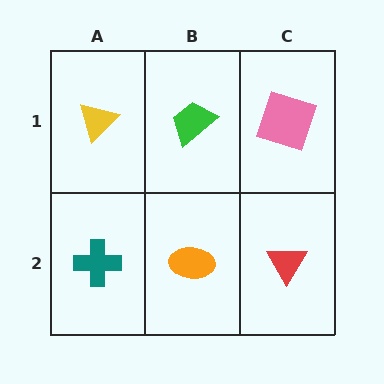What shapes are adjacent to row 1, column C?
A red triangle (row 2, column C), a green trapezoid (row 1, column B).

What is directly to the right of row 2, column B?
A red triangle.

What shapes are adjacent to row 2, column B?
A green trapezoid (row 1, column B), a teal cross (row 2, column A), a red triangle (row 2, column C).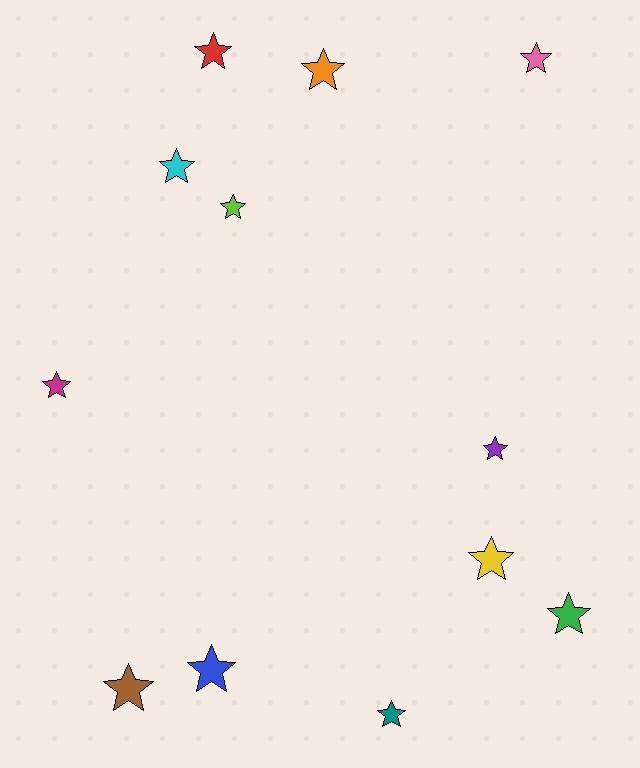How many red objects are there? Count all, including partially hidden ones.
There is 1 red object.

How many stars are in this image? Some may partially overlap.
There are 12 stars.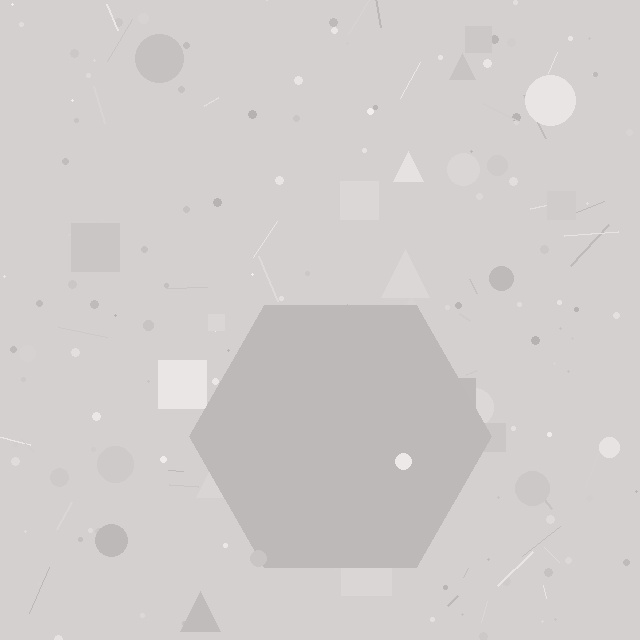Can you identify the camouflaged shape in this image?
The camouflaged shape is a hexagon.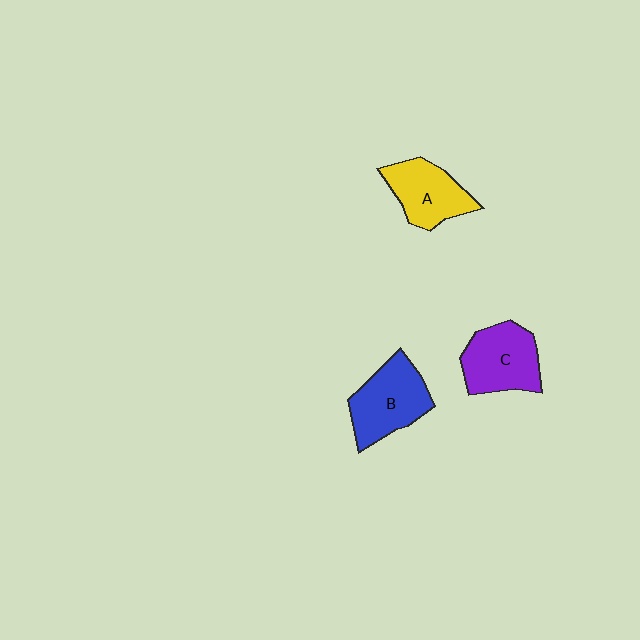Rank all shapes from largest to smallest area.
From largest to smallest: B (blue), C (purple), A (yellow).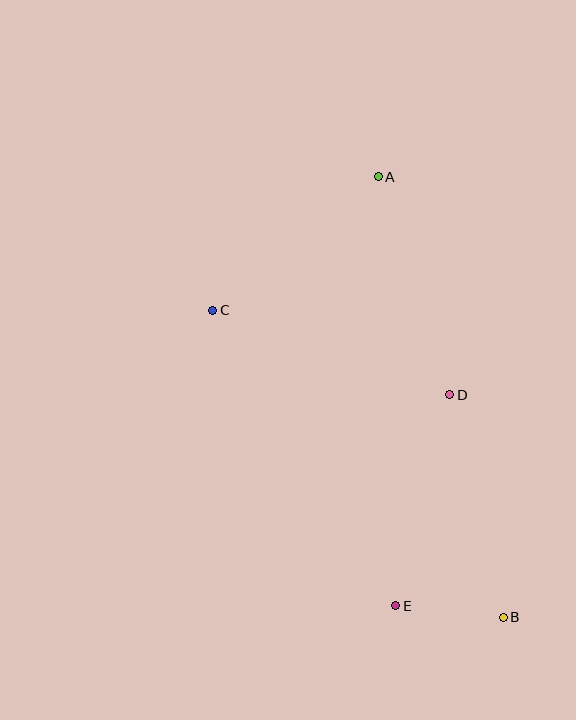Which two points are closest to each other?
Points B and E are closest to each other.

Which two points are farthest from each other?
Points A and B are farthest from each other.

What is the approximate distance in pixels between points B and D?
The distance between B and D is approximately 229 pixels.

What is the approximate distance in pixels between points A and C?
The distance between A and C is approximately 212 pixels.